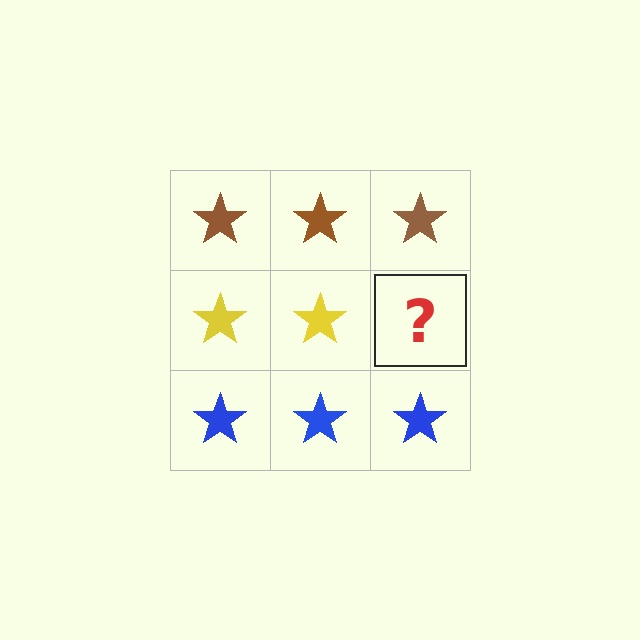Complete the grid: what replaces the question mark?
The question mark should be replaced with a yellow star.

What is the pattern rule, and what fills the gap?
The rule is that each row has a consistent color. The gap should be filled with a yellow star.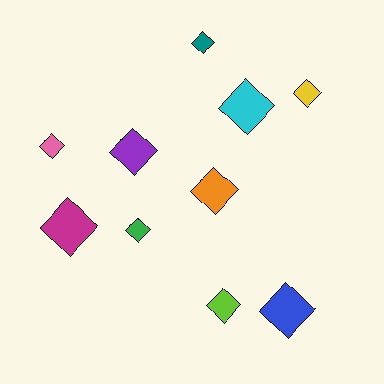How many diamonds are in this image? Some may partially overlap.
There are 10 diamonds.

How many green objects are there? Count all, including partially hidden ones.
There is 1 green object.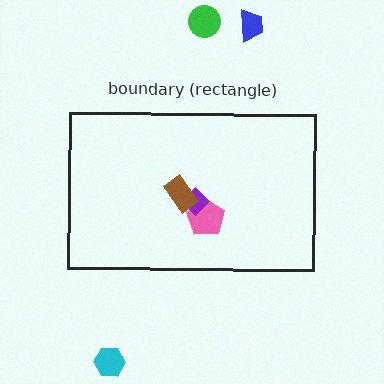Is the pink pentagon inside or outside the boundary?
Inside.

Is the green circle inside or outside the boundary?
Outside.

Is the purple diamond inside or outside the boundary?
Inside.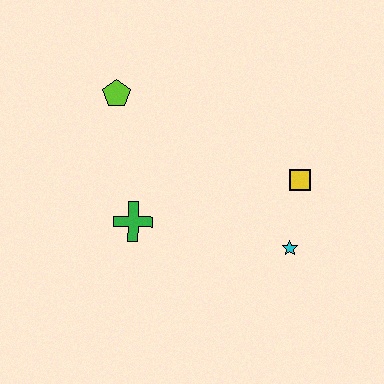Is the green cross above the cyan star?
Yes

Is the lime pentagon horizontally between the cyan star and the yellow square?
No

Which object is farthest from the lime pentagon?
The cyan star is farthest from the lime pentagon.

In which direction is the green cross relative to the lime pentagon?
The green cross is below the lime pentagon.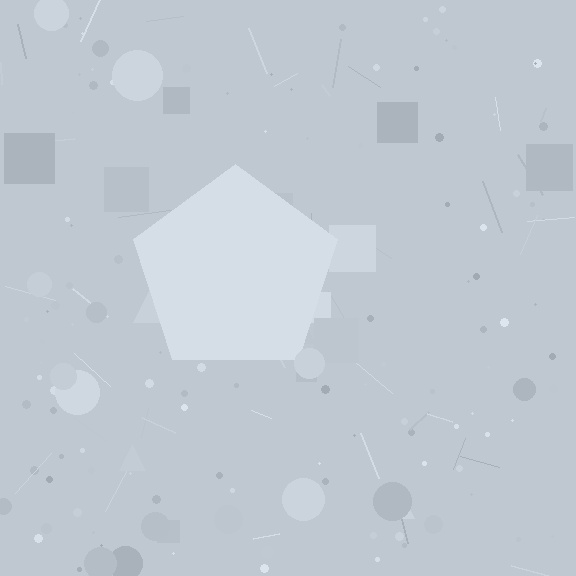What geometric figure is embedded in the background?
A pentagon is embedded in the background.